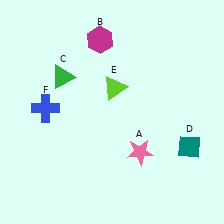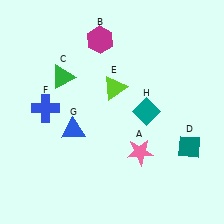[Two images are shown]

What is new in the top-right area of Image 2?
A teal diamond (H) was added in the top-right area of Image 2.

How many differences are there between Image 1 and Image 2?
There are 2 differences between the two images.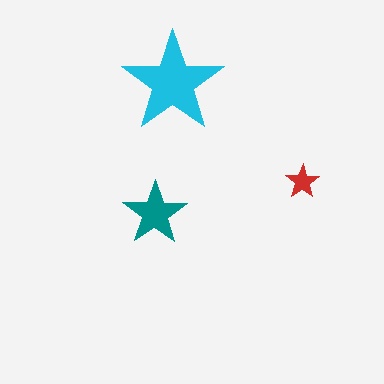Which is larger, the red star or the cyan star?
The cyan one.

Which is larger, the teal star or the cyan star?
The cyan one.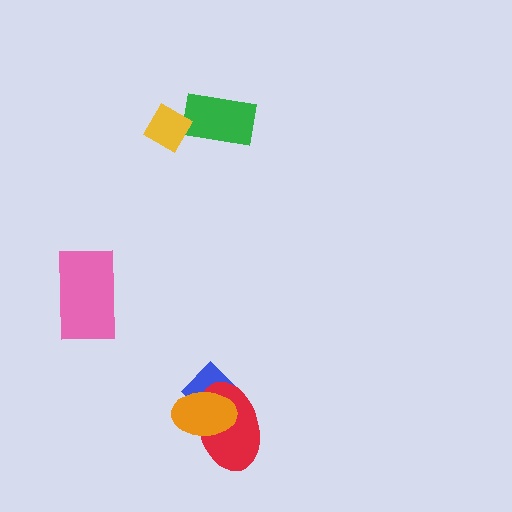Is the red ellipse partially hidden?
Yes, it is partially covered by another shape.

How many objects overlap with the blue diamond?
2 objects overlap with the blue diamond.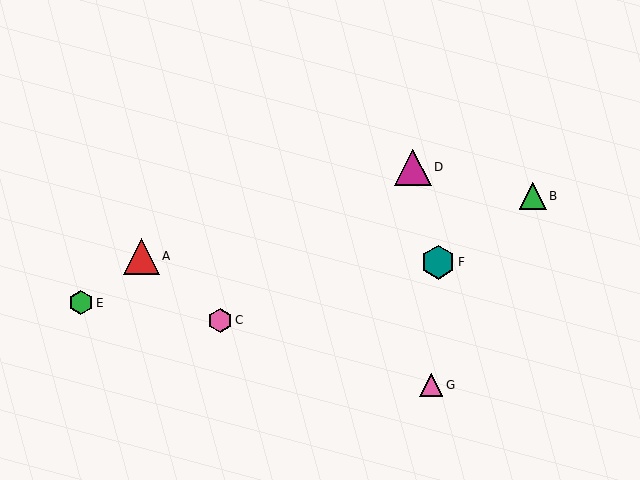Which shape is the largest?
The magenta triangle (labeled D) is the largest.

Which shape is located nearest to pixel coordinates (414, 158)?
The magenta triangle (labeled D) at (413, 167) is nearest to that location.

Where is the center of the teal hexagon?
The center of the teal hexagon is at (438, 262).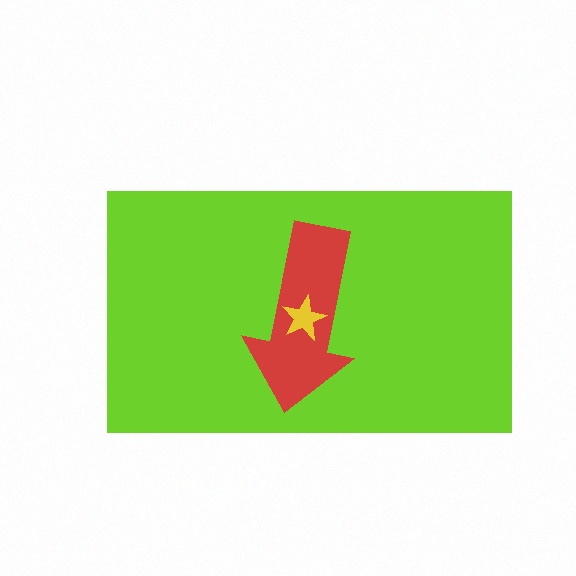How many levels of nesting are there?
3.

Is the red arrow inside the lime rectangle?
Yes.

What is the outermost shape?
The lime rectangle.